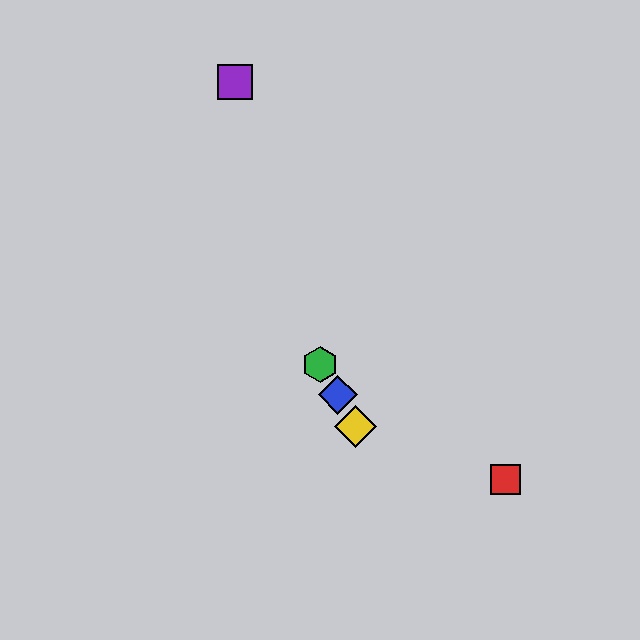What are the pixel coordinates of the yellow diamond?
The yellow diamond is at (355, 427).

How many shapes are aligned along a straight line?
3 shapes (the blue diamond, the green hexagon, the yellow diamond) are aligned along a straight line.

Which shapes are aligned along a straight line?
The blue diamond, the green hexagon, the yellow diamond are aligned along a straight line.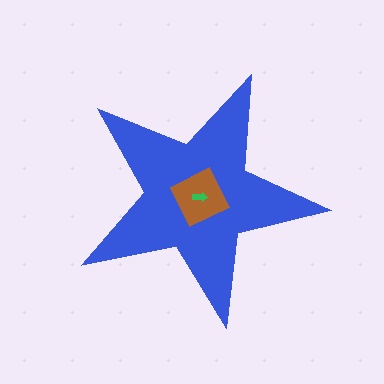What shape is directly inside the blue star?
The brown diamond.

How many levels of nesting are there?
3.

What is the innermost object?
The green arrow.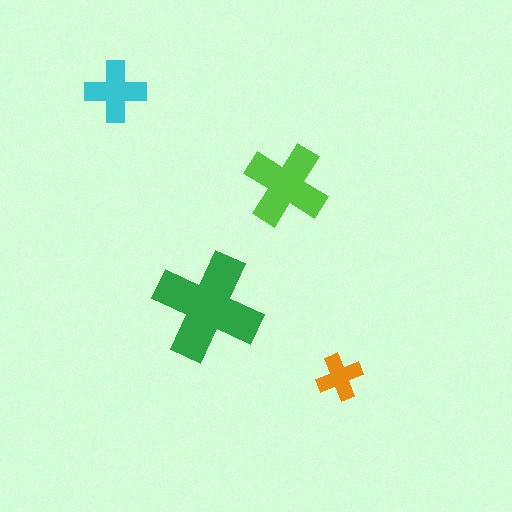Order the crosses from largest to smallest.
the green one, the lime one, the cyan one, the orange one.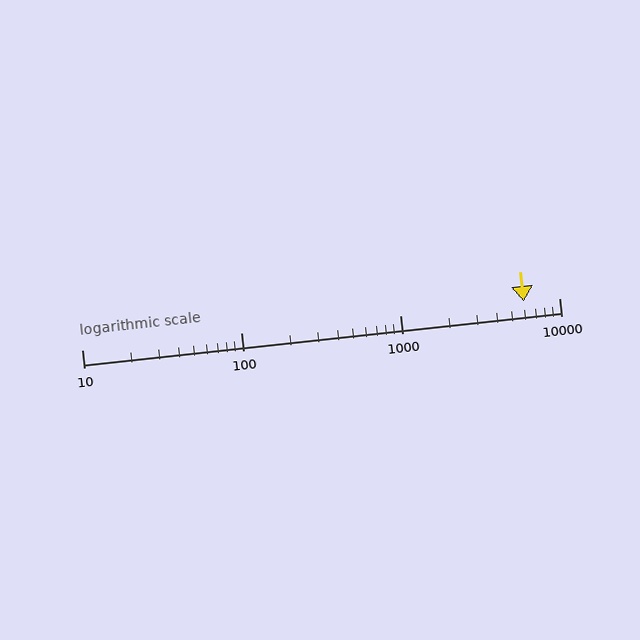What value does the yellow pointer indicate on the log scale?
The pointer indicates approximately 6000.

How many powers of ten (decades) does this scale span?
The scale spans 3 decades, from 10 to 10000.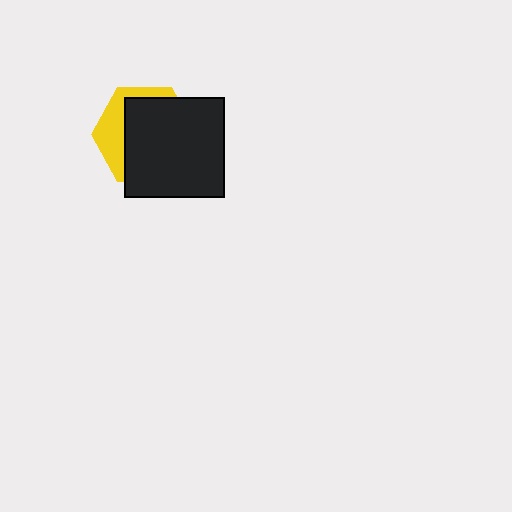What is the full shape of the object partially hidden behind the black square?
The partially hidden object is a yellow hexagon.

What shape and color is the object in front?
The object in front is a black square.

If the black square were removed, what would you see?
You would see the complete yellow hexagon.